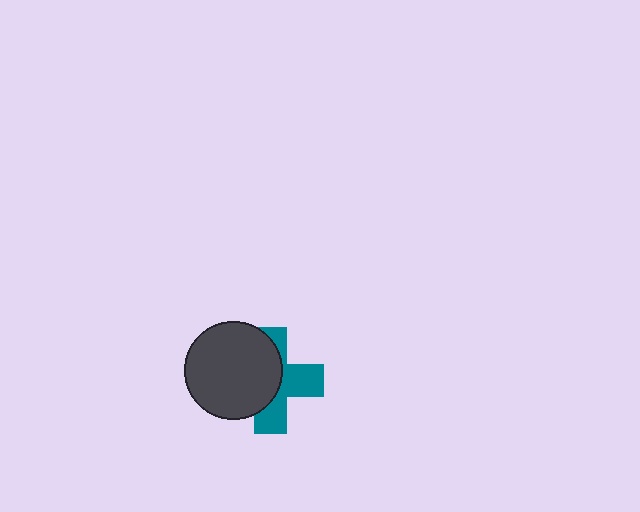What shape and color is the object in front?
The object in front is a dark gray circle.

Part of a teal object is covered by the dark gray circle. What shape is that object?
It is a cross.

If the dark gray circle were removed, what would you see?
You would see the complete teal cross.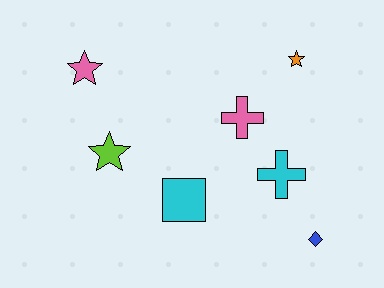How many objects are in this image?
There are 7 objects.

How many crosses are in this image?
There are 2 crosses.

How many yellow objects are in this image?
There are no yellow objects.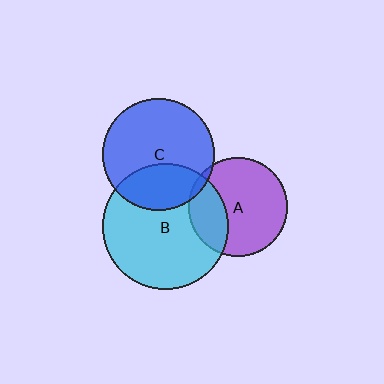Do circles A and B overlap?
Yes.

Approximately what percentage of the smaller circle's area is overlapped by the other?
Approximately 30%.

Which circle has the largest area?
Circle B (cyan).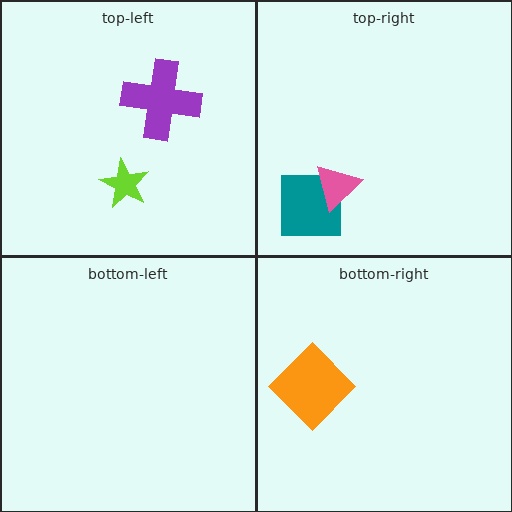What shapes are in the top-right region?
The teal square, the pink triangle.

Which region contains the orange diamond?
The bottom-right region.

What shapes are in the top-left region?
The purple cross, the lime star.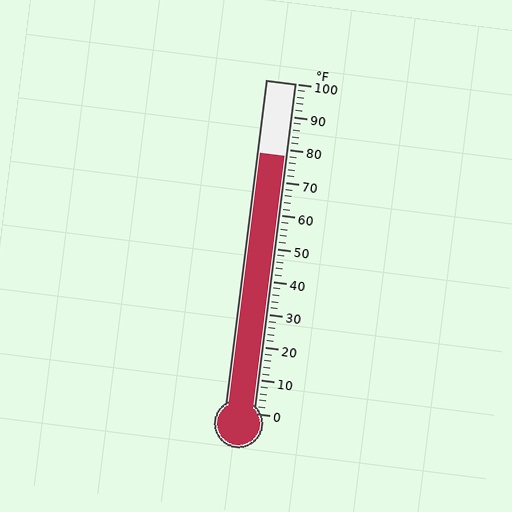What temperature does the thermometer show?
The thermometer shows approximately 78°F.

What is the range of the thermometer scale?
The thermometer scale ranges from 0°F to 100°F.